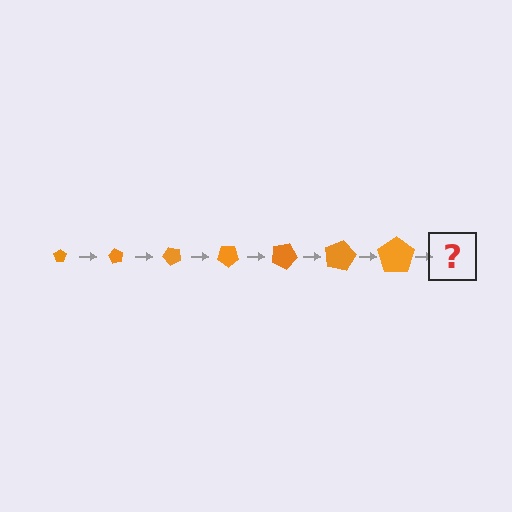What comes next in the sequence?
The next element should be a pentagon, larger than the previous one and rotated 420 degrees from the start.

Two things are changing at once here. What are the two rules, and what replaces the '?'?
The two rules are that the pentagon grows larger each step and it rotates 60 degrees each step. The '?' should be a pentagon, larger than the previous one and rotated 420 degrees from the start.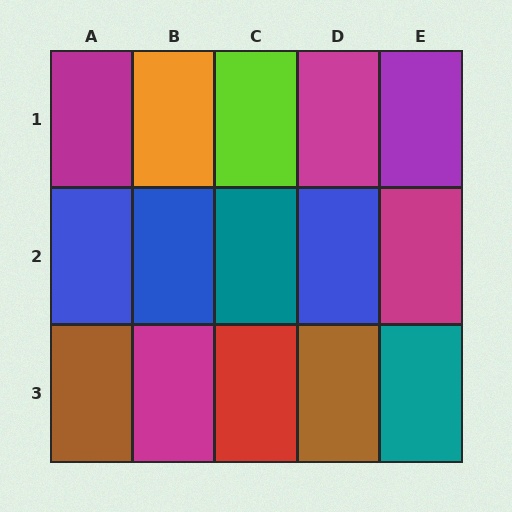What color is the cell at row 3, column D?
Brown.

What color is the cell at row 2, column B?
Blue.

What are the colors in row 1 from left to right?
Magenta, orange, lime, magenta, purple.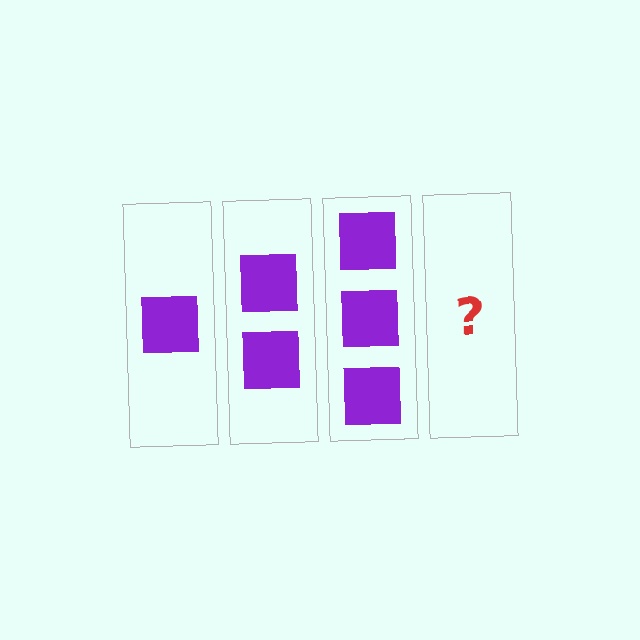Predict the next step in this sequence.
The next step is 4 squares.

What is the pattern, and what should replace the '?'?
The pattern is that each step adds one more square. The '?' should be 4 squares.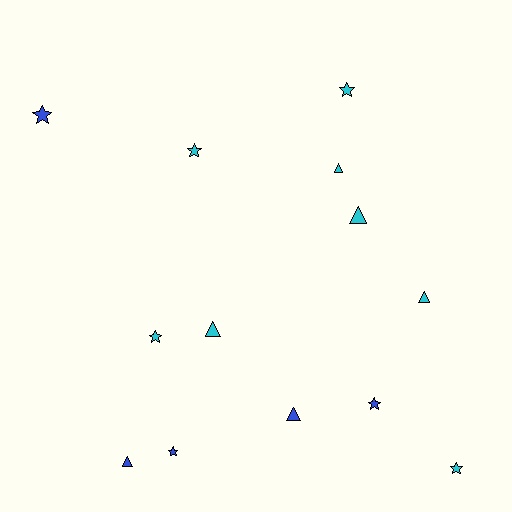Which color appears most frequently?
Cyan, with 8 objects.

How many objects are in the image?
There are 13 objects.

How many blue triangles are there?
There are 2 blue triangles.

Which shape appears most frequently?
Star, with 7 objects.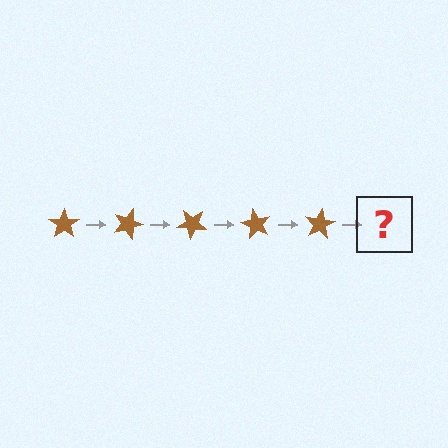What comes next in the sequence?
The next element should be a brown star rotated 100 degrees.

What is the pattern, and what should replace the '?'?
The pattern is that the star rotates 20 degrees each step. The '?' should be a brown star rotated 100 degrees.